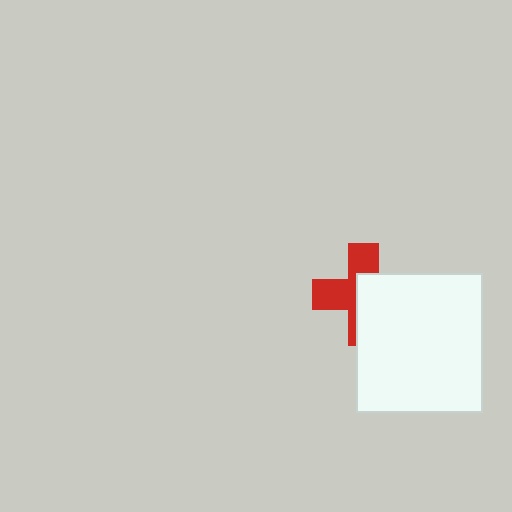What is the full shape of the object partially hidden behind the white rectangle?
The partially hidden object is a red cross.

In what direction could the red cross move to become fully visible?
The red cross could move toward the upper-left. That would shift it out from behind the white rectangle entirely.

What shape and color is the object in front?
The object in front is a white rectangle.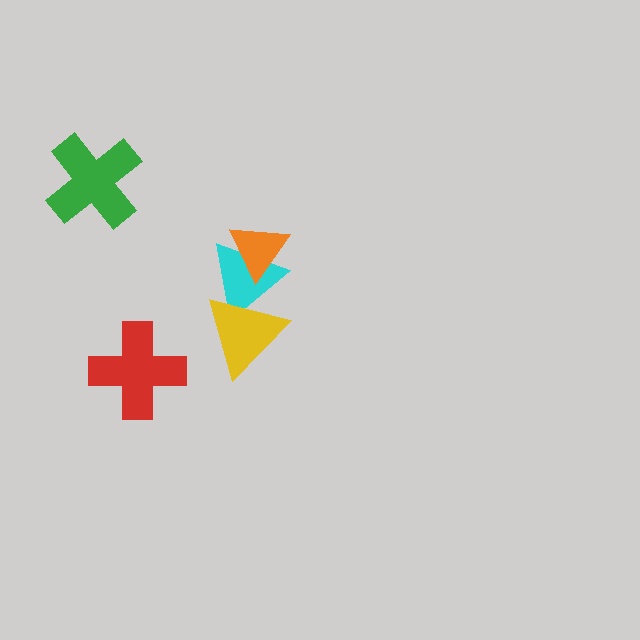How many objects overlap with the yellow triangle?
1 object overlaps with the yellow triangle.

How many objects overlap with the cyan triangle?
2 objects overlap with the cyan triangle.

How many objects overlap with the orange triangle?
1 object overlaps with the orange triangle.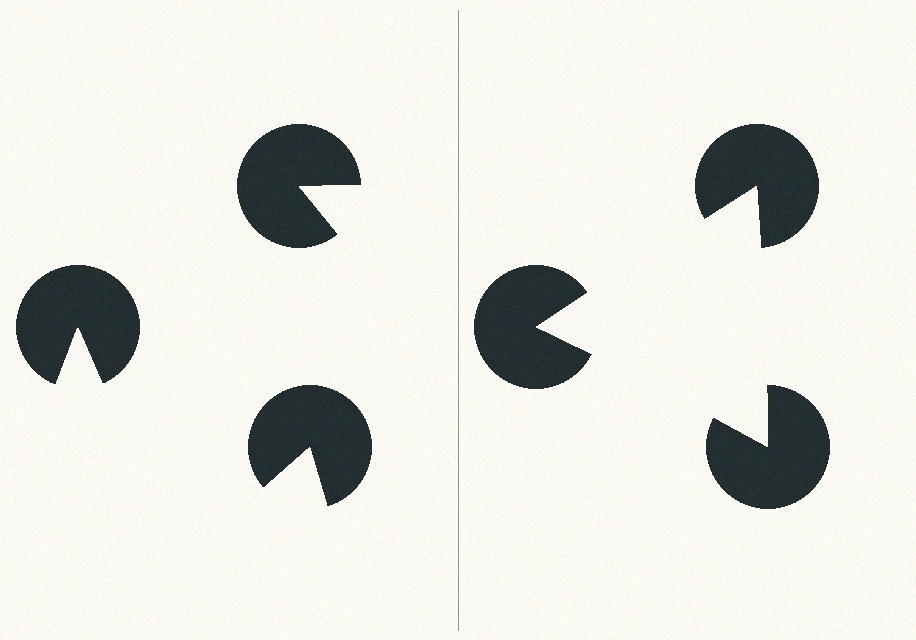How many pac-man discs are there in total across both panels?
6 — 3 on each side.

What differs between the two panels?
The pac-man discs are positioned identically on both sides; only the wedge orientations differ. On the right they align to a triangle; on the left they are misaligned.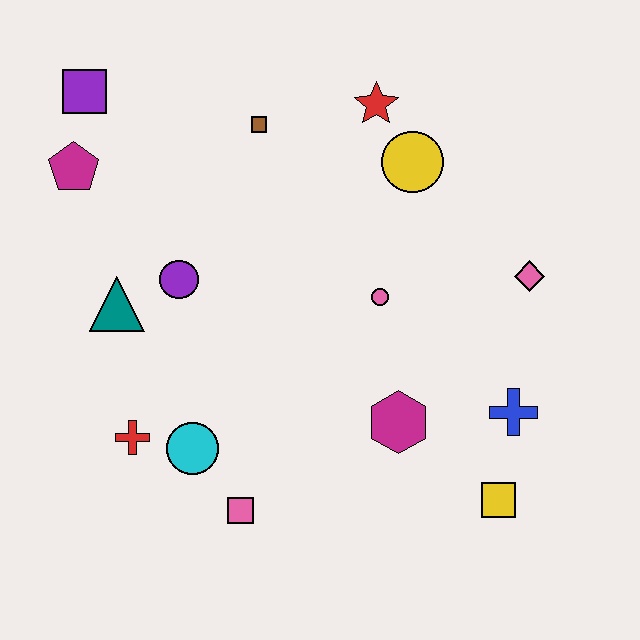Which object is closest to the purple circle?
The teal triangle is closest to the purple circle.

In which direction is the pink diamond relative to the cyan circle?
The pink diamond is to the right of the cyan circle.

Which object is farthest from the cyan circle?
The red star is farthest from the cyan circle.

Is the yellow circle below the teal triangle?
No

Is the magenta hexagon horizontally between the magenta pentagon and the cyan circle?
No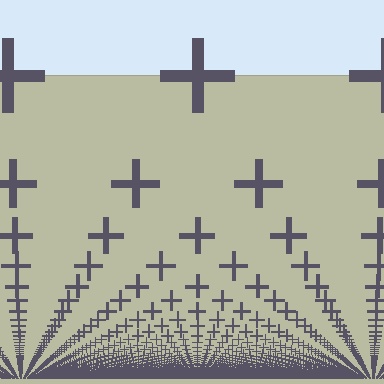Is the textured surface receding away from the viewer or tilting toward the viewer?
The surface appears to tilt toward the viewer. Texture elements get larger and sparser toward the top.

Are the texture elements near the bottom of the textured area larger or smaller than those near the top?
Smaller. The gradient is inverted — elements near the bottom are smaller and denser.